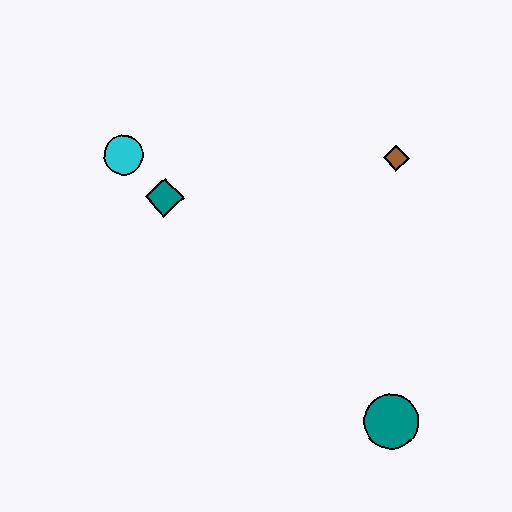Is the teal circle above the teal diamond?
No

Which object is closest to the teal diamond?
The cyan circle is closest to the teal diamond.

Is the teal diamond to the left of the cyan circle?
No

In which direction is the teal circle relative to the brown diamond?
The teal circle is below the brown diamond.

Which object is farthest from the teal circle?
The cyan circle is farthest from the teal circle.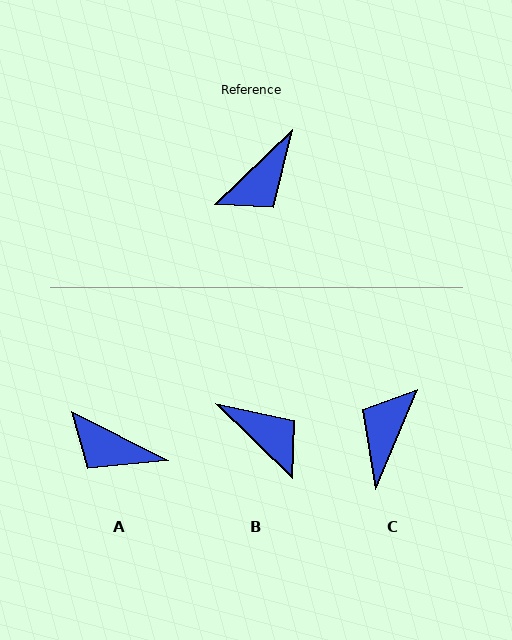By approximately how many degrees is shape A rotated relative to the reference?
Approximately 70 degrees clockwise.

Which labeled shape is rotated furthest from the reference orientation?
C, about 157 degrees away.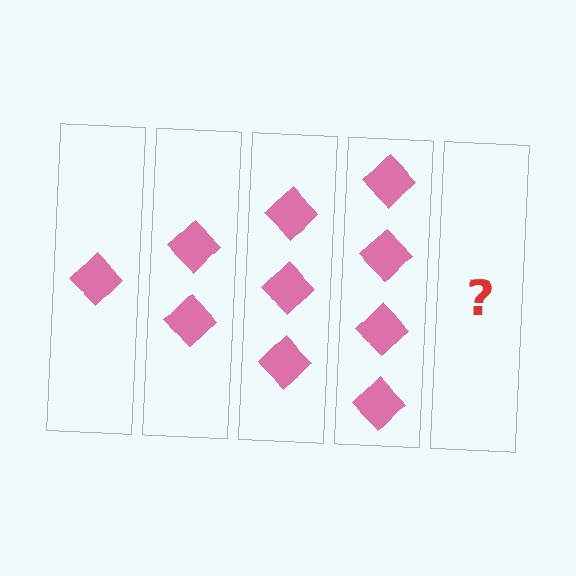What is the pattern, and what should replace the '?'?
The pattern is that each step adds one more diamond. The '?' should be 5 diamonds.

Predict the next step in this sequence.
The next step is 5 diamonds.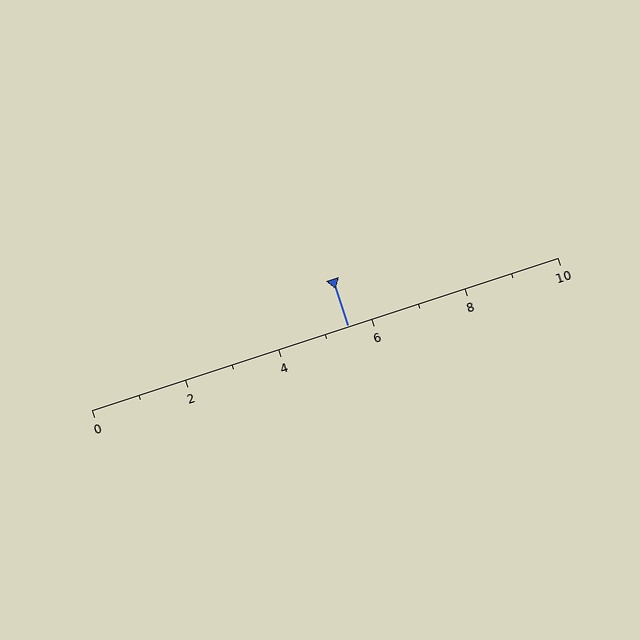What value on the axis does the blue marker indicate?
The marker indicates approximately 5.5.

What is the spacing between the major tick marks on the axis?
The major ticks are spaced 2 apart.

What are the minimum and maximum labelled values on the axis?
The axis runs from 0 to 10.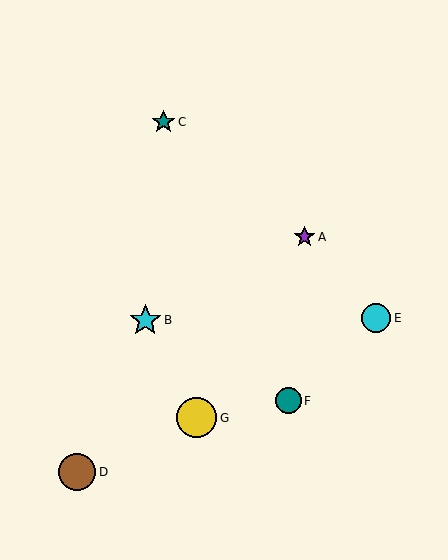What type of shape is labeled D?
Shape D is a brown circle.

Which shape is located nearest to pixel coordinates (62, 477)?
The brown circle (labeled D) at (77, 472) is nearest to that location.